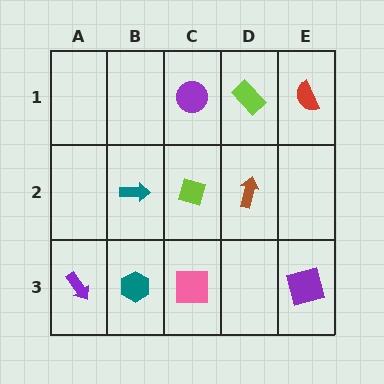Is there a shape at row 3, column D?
No, that cell is empty.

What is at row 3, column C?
A pink square.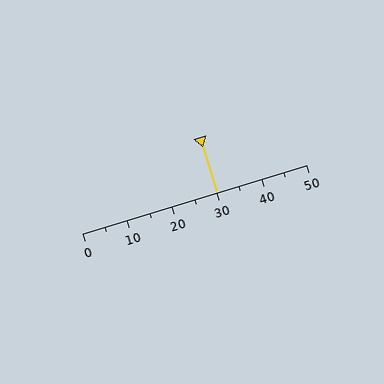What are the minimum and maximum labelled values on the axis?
The axis runs from 0 to 50.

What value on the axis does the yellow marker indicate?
The marker indicates approximately 30.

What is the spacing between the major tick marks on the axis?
The major ticks are spaced 10 apart.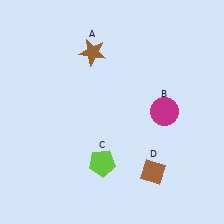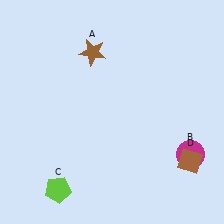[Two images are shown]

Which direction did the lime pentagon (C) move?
The lime pentagon (C) moved left.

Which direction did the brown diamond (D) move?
The brown diamond (D) moved right.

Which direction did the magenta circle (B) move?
The magenta circle (B) moved down.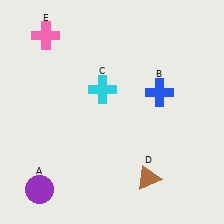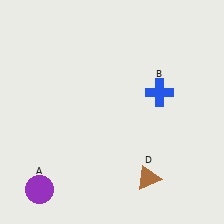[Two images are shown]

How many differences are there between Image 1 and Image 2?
There are 2 differences between the two images.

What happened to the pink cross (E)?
The pink cross (E) was removed in Image 2. It was in the top-left area of Image 1.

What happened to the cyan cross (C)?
The cyan cross (C) was removed in Image 2. It was in the top-left area of Image 1.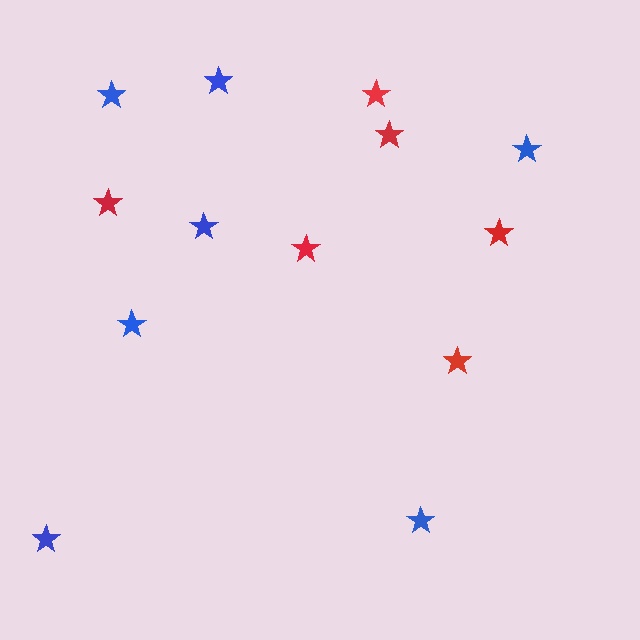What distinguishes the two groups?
There are 2 groups: one group of blue stars (7) and one group of red stars (6).